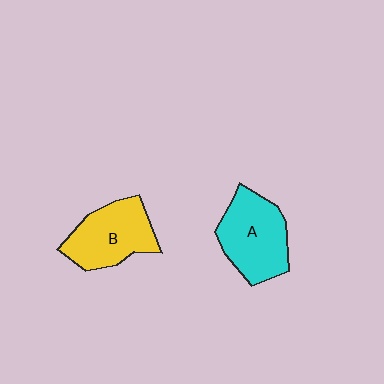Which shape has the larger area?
Shape A (cyan).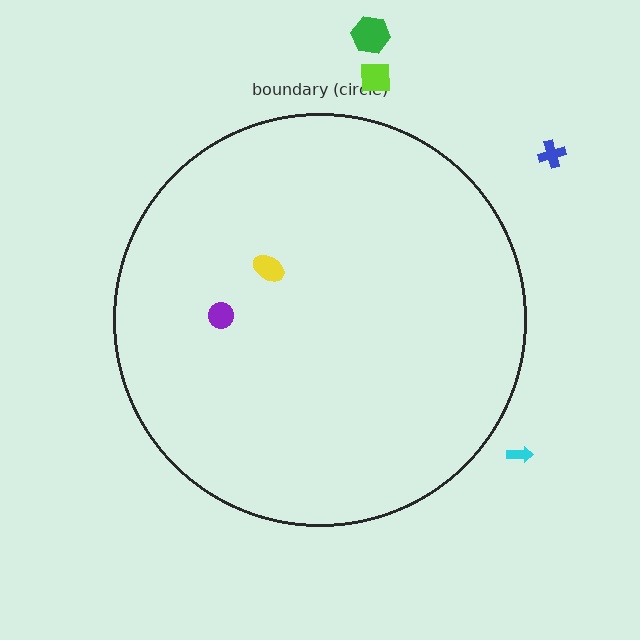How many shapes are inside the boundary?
2 inside, 4 outside.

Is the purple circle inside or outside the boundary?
Inside.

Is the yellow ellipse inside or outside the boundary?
Inside.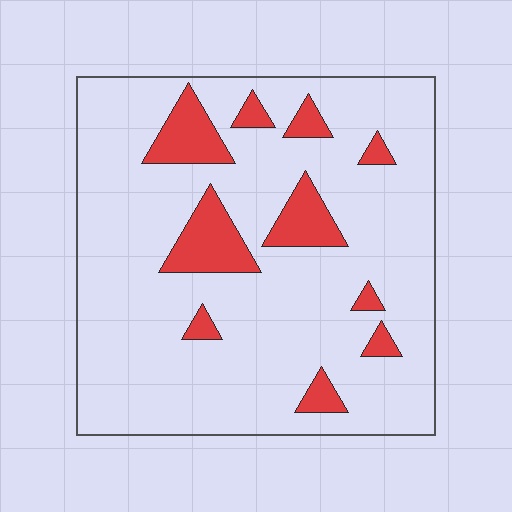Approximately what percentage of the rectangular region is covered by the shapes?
Approximately 15%.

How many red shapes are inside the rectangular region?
10.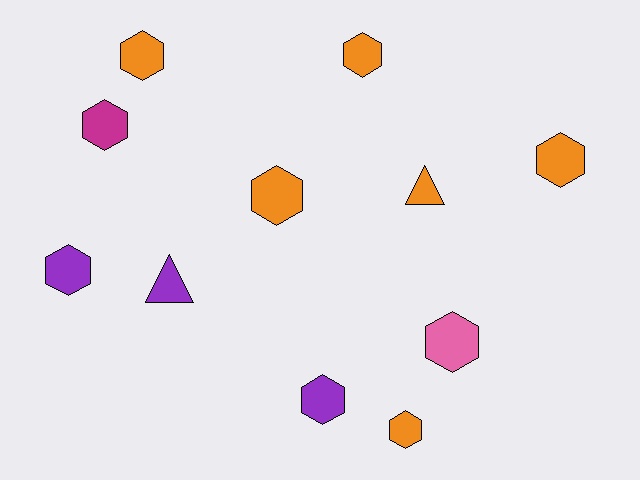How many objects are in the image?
There are 11 objects.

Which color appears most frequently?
Orange, with 6 objects.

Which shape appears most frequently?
Hexagon, with 9 objects.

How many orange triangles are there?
There is 1 orange triangle.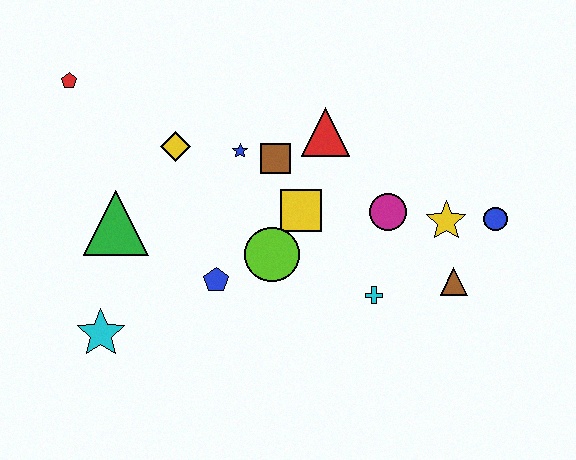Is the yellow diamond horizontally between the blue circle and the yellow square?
No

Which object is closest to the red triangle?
The brown square is closest to the red triangle.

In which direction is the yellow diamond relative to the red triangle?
The yellow diamond is to the left of the red triangle.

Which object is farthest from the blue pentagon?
The blue circle is farthest from the blue pentagon.